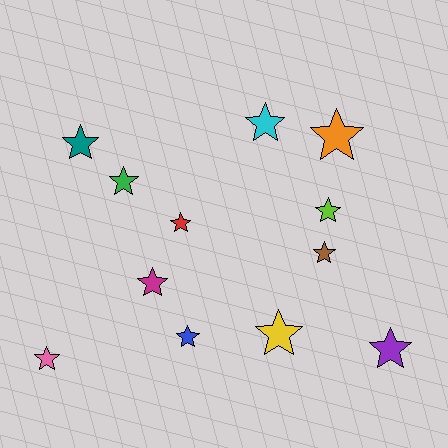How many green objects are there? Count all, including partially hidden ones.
There is 1 green object.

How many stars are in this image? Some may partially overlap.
There are 12 stars.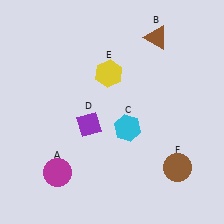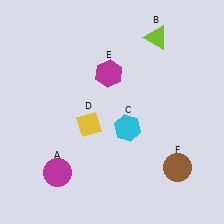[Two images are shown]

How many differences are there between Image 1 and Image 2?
There are 3 differences between the two images.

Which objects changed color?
B changed from brown to lime. D changed from purple to yellow. E changed from yellow to magenta.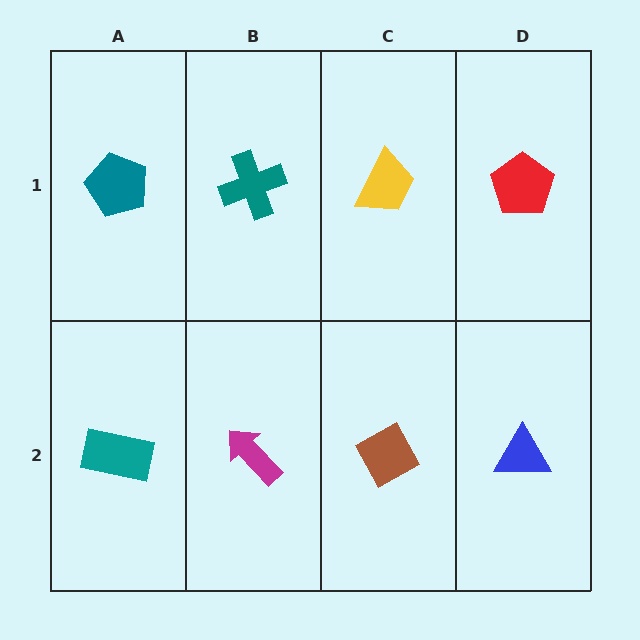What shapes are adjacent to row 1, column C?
A brown diamond (row 2, column C), a teal cross (row 1, column B), a red pentagon (row 1, column D).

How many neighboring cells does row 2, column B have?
3.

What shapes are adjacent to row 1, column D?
A blue triangle (row 2, column D), a yellow trapezoid (row 1, column C).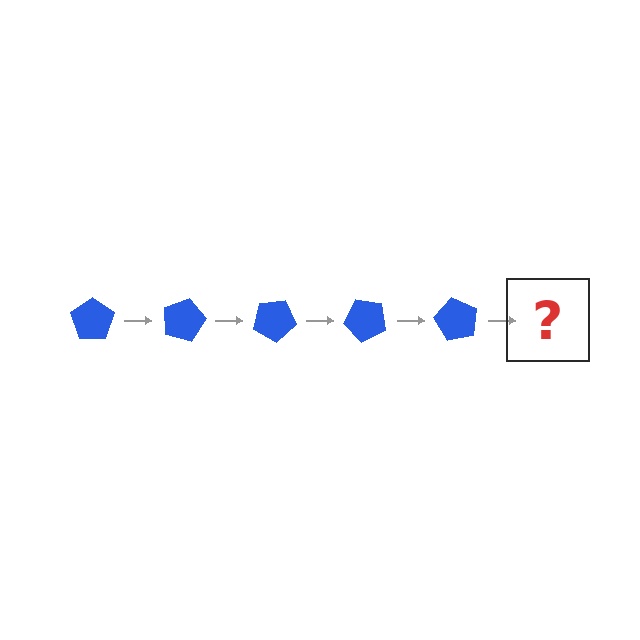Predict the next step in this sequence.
The next step is a blue pentagon rotated 75 degrees.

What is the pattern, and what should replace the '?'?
The pattern is that the pentagon rotates 15 degrees each step. The '?' should be a blue pentagon rotated 75 degrees.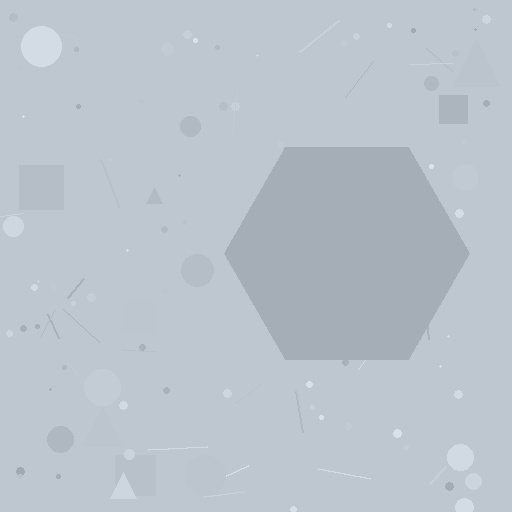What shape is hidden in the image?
A hexagon is hidden in the image.